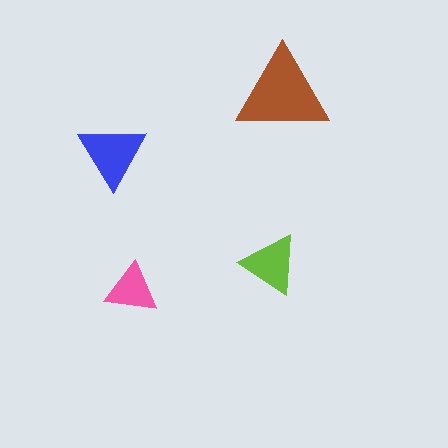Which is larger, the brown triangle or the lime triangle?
The brown one.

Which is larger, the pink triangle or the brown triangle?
The brown one.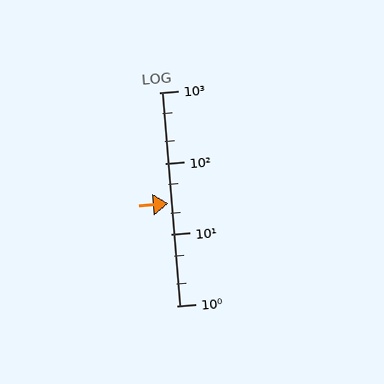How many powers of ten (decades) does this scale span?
The scale spans 3 decades, from 1 to 1000.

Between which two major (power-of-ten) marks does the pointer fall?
The pointer is between 10 and 100.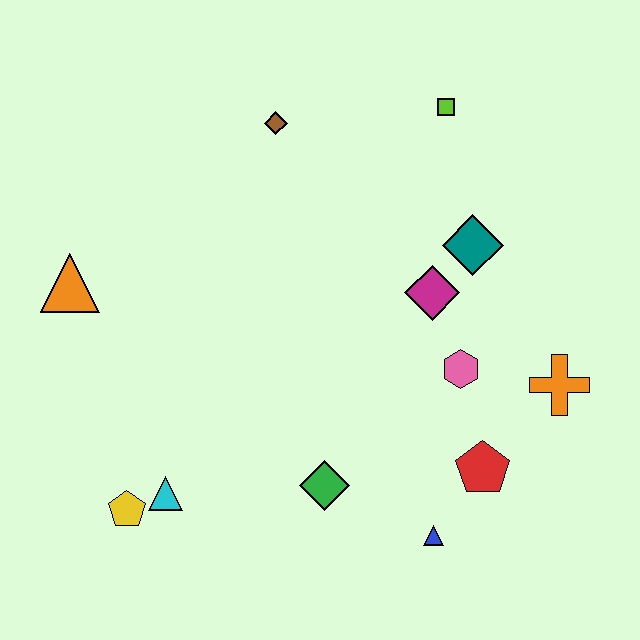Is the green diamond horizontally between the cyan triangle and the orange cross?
Yes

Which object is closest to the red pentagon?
The blue triangle is closest to the red pentagon.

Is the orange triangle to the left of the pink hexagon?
Yes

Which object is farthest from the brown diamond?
The blue triangle is farthest from the brown diamond.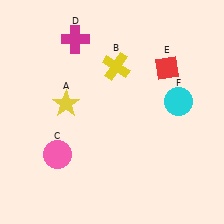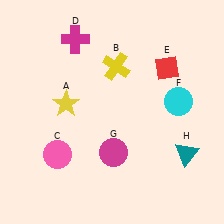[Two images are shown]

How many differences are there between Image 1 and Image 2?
There are 2 differences between the two images.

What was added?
A magenta circle (G), a teal triangle (H) were added in Image 2.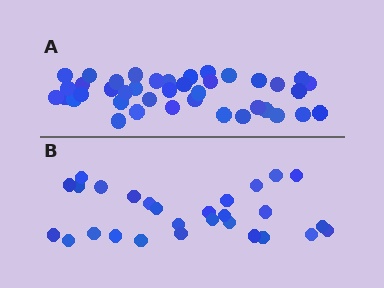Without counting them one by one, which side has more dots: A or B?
Region A (the top region) has more dots.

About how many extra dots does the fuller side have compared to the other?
Region A has roughly 12 or so more dots than region B.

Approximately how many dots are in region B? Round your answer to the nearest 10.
About 30 dots. (The exact count is 28, which rounds to 30.)